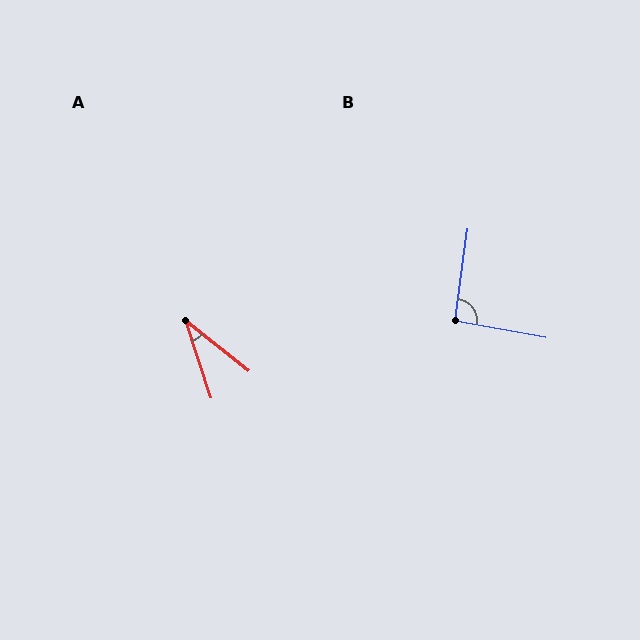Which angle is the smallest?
A, at approximately 33 degrees.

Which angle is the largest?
B, at approximately 92 degrees.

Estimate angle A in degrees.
Approximately 33 degrees.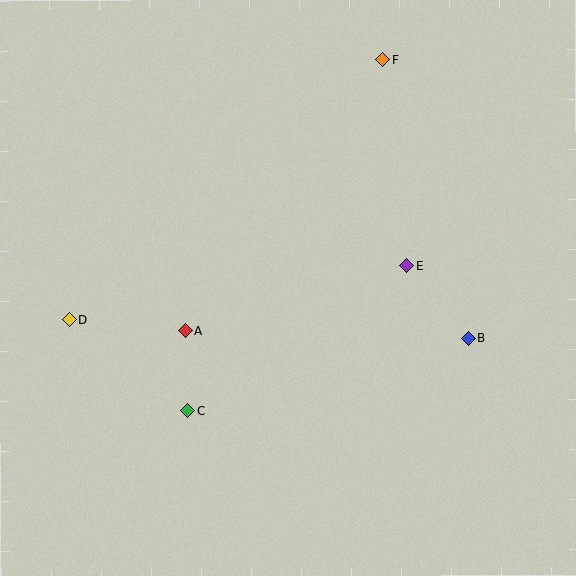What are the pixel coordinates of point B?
Point B is at (468, 339).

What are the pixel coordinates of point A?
Point A is at (185, 331).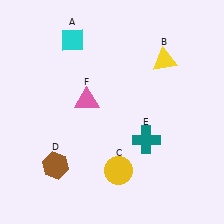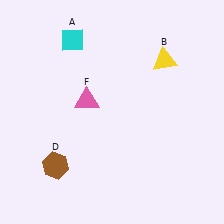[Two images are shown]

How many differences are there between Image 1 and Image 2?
There are 2 differences between the two images.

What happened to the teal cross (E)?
The teal cross (E) was removed in Image 2. It was in the bottom-right area of Image 1.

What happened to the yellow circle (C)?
The yellow circle (C) was removed in Image 2. It was in the bottom-right area of Image 1.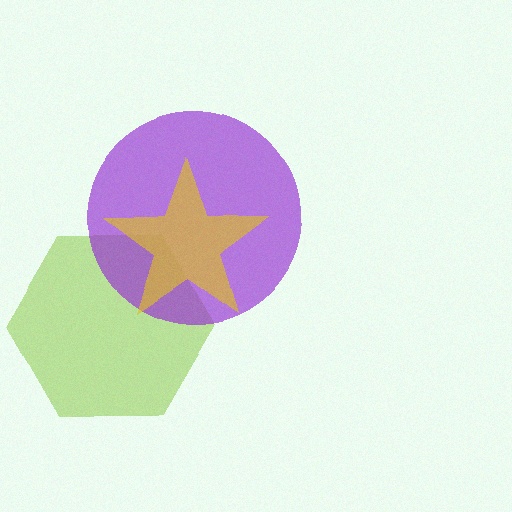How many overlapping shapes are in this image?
There are 3 overlapping shapes in the image.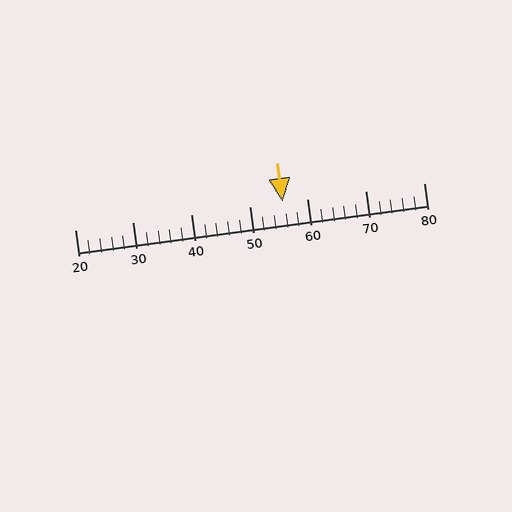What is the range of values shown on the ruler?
The ruler shows values from 20 to 80.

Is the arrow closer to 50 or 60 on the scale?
The arrow is closer to 60.